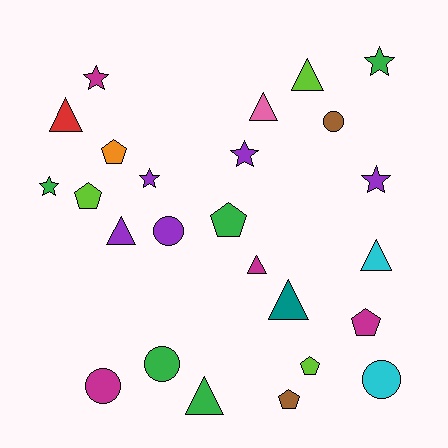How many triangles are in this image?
There are 8 triangles.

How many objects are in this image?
There are 25 objects.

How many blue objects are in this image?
There are no blue objects.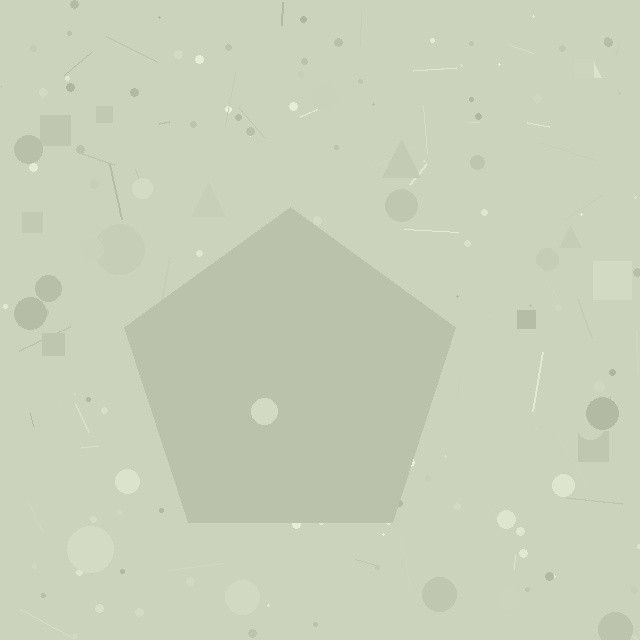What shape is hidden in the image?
A pentagon is hidden in the image.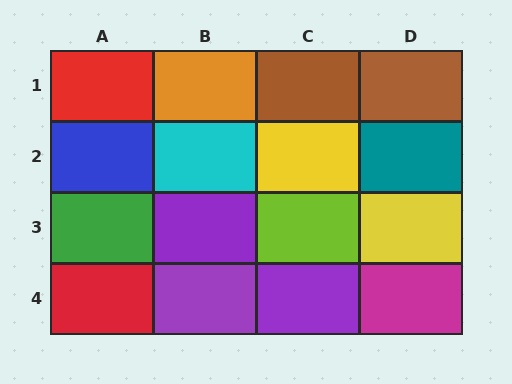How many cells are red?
2 cells are red.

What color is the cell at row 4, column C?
Purple.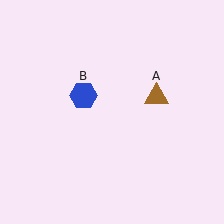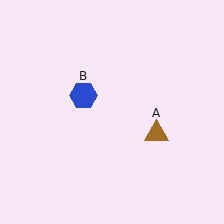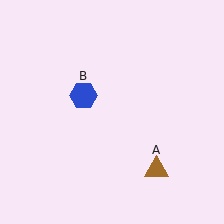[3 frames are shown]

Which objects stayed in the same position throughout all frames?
Blue hexagon (object B) remained stationary.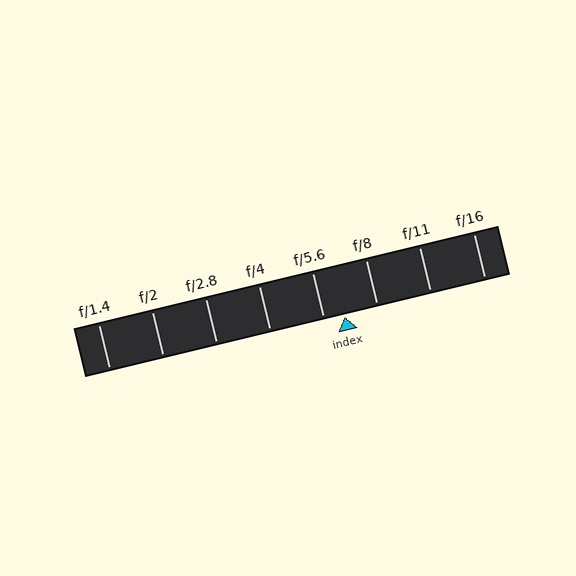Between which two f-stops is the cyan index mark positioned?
The index mark is between f/5.6 and f/8.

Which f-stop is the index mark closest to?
The index mark is closest to f/5.6.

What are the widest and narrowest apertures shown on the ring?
The widest aperture shown is f/1.4 and the narrowest is f/16.